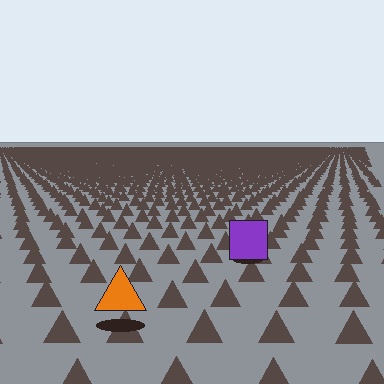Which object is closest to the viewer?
The orange triangle is closest. The texture marks near it are larger and more spread out.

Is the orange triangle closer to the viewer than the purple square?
Yes. The orange triangle is closer — you can tell from the texture gradient: the ground texture is coarser near it.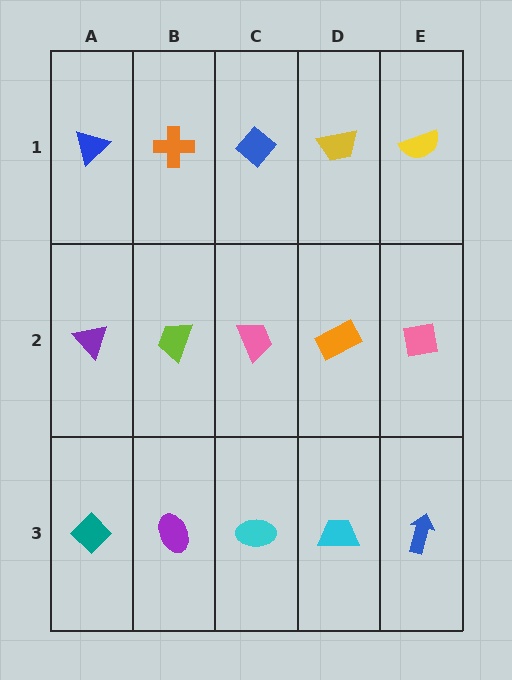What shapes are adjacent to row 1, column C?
A pink trapezoid (row 2, column C), an orange cross (row 1, column B), a yellow trapezoid (row 1, column D).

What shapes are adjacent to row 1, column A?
A purple triangle (row 2, column A), an orange cross (row 1, column B).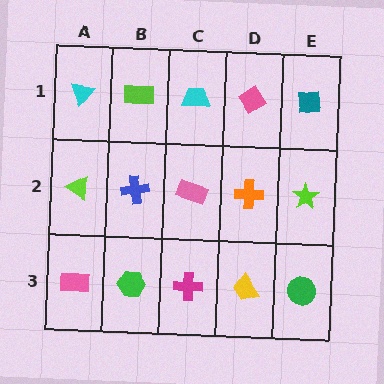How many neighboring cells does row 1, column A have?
2.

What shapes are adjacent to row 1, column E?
A lime star (row 2, column E), a pink diamond (row 1, column D).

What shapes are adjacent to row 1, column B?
A blue cross (row 2, column B), a cyan triangle (row 1, column A), a cyan trapezoid (row 1, column C).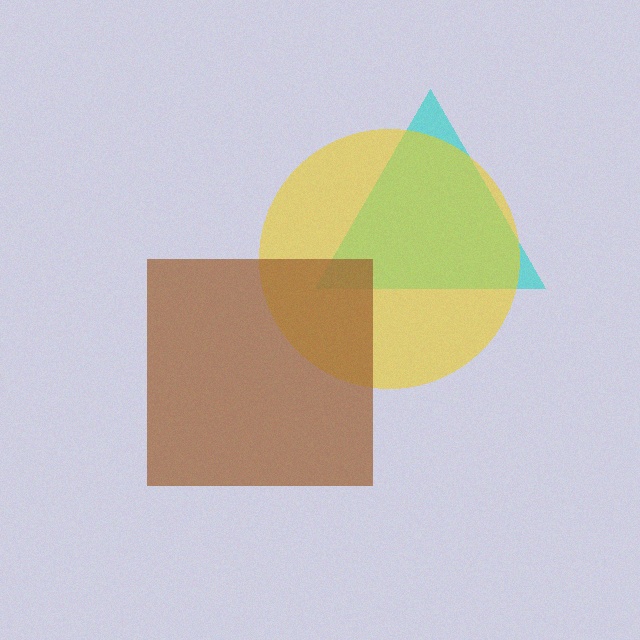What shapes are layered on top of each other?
The layered shapes are: a cyan triangle, a yellow circle, a brown square.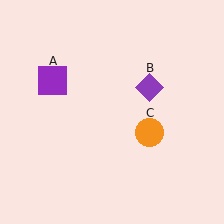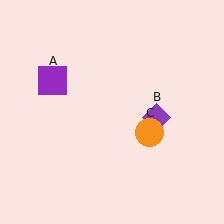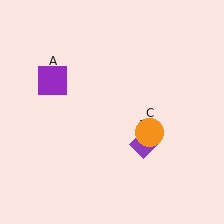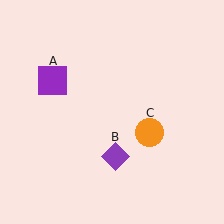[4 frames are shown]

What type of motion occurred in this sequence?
The purple diamond (object B) rotated clockwise around the center of the scene.